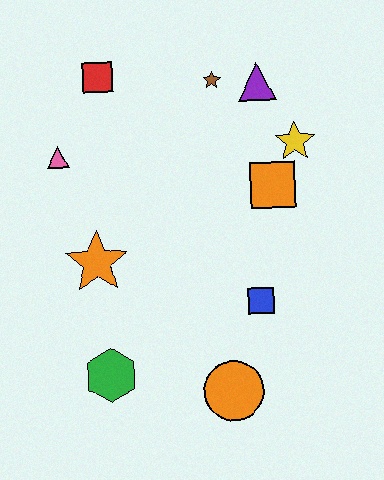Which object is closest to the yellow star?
The orange square is closest to the yellow star.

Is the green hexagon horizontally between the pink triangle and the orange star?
No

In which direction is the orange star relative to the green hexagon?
The orange star is above the green hexagon.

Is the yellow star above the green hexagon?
Yes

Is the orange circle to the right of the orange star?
Yes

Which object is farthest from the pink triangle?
The orange circle is farthest from the pink triangle.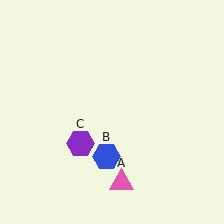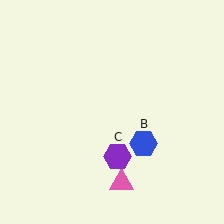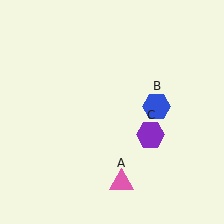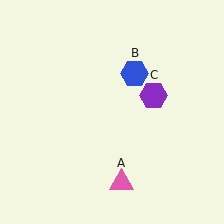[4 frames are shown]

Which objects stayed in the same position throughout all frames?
Pink triangle (object A) remained stationary.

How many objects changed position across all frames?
2 objects changed position: blue hexagon (object B), purple hexagon (object C).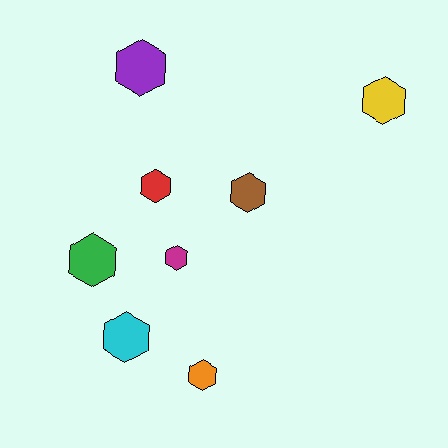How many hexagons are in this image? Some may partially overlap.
There are 8 hexagons.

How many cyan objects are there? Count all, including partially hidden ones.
There is 1 cyan object.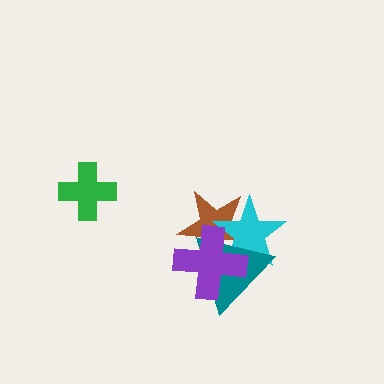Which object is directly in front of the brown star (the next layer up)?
The cyan star is directly in front of the brown star.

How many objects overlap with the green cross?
0 objects overlap with the green cross.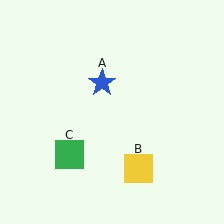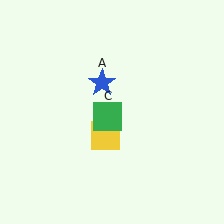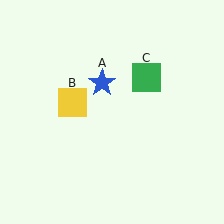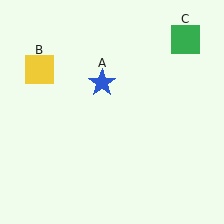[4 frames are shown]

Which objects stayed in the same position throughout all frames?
Blue star (object A) remained stationary.